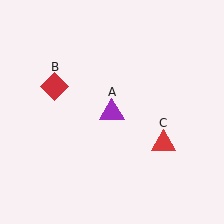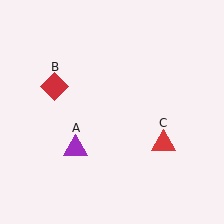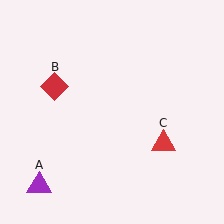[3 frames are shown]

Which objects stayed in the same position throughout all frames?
Red diamond (object B) and red triangle (object C) remained stationary.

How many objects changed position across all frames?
1 object changed position: purple triangle (object A).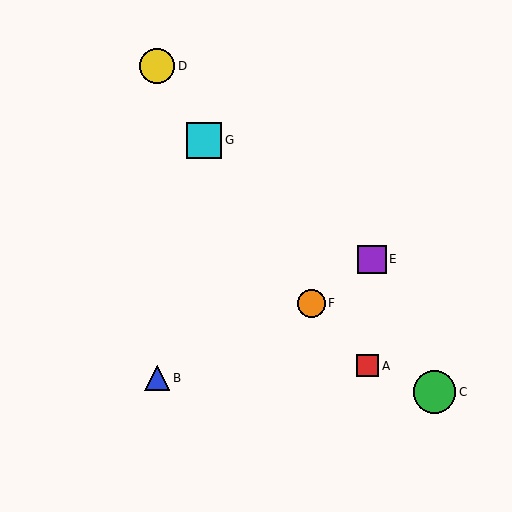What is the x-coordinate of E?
Object E is at x≈372.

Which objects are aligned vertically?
Objects B, D are aligned vertically.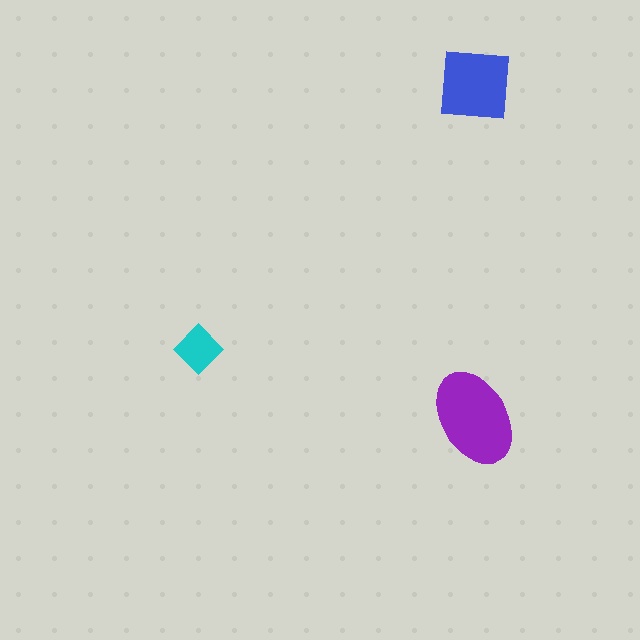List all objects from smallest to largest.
The cyan diamond, the blue square, the purple ellipse.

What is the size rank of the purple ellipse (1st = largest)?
1st.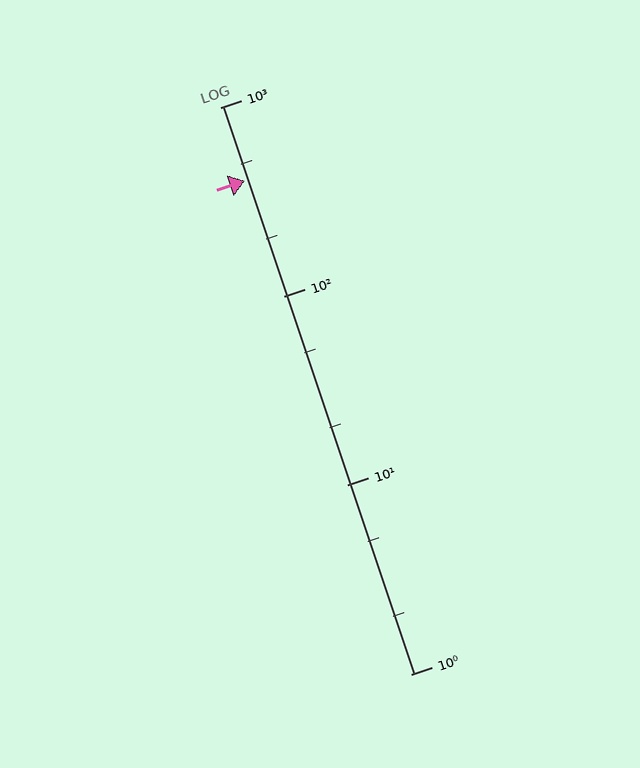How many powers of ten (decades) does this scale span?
The scale spans 3 decades, from 1 to 1000.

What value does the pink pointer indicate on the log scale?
The pointer indicates approximately 410.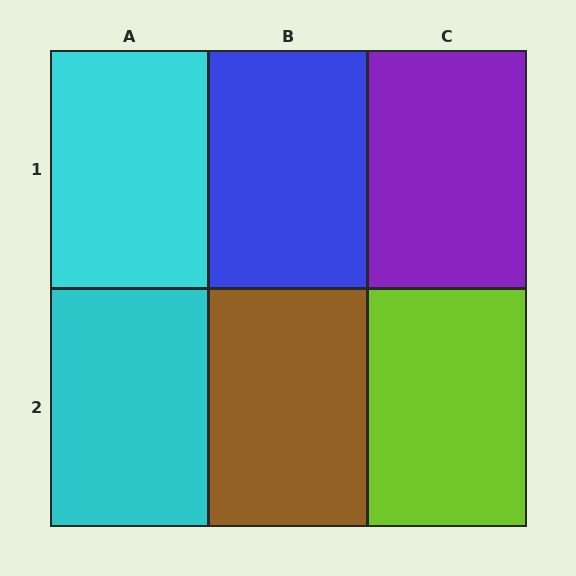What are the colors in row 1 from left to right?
Cyan, blue, purple.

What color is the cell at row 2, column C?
Lime.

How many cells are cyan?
2 cells are cyan.